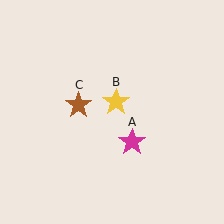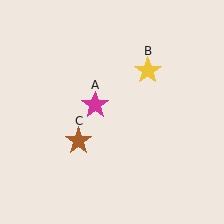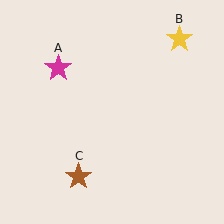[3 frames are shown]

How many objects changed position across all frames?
3 objects changed position: magenta star (object A), yellow star (object B), brown star (object C).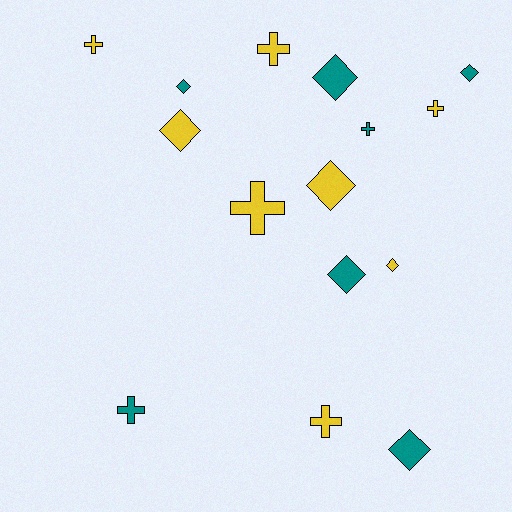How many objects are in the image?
There are 15 objects.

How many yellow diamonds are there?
There are 3 yellow diamonds.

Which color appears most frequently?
Yellow, with 8 objects.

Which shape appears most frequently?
Diamond, with 8 objects.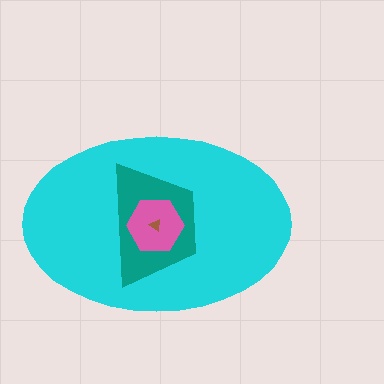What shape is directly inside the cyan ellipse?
The teal trapezoid.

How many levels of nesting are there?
4.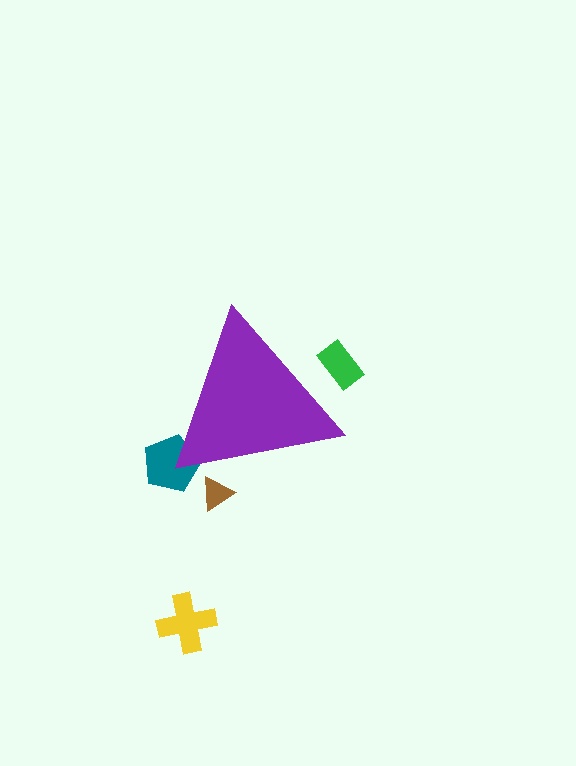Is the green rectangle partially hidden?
Yes, the green rectangle is partially hidden behind the purple triangle.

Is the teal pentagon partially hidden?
Yes, the teal pentagon is partially hidden behind the purple triangle.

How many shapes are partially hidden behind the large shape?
3 shapes are partially hidden.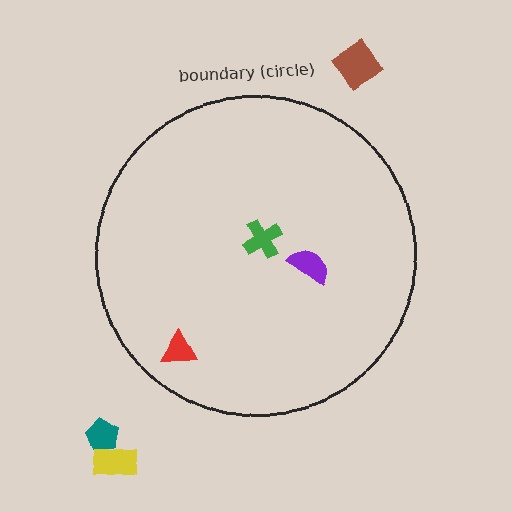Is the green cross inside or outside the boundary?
Inside.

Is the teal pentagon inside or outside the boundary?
Outside.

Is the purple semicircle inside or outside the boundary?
Inside.